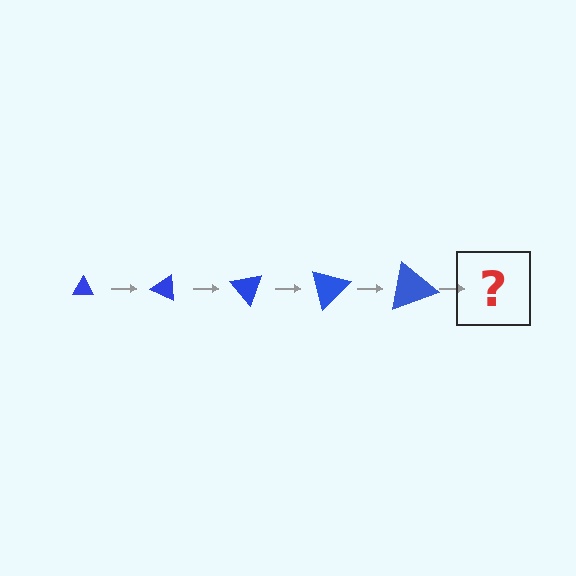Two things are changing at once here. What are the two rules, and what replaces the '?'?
The two rules are that the triangle grows larger each step and it rotates 25 degrees each step. The '?' should be a triangle, larger than the previous one and rotated 125 degrees from the start.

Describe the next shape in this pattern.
It should be a triangle, larger than the previous one and rotated 125 degrees from the start.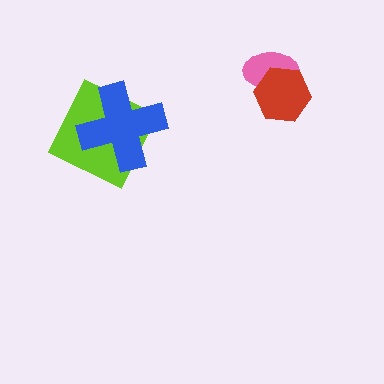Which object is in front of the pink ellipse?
The red hexagon is in front of the pink ellipse.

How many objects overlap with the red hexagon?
1 object overlaps with the red hexagon.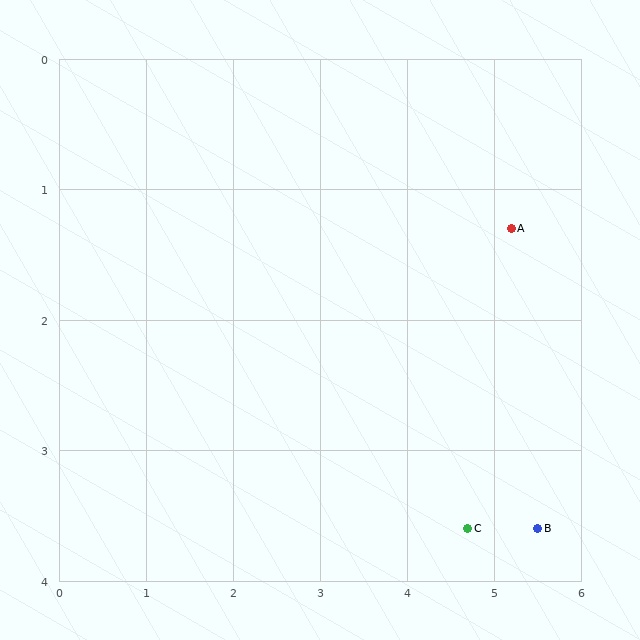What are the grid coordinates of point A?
Point A is at approximately (5.2, 1.3).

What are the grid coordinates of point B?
Point B is at approximately (5.5, 3.6).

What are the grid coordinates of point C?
Point C is at approximately (4.7, 3.6).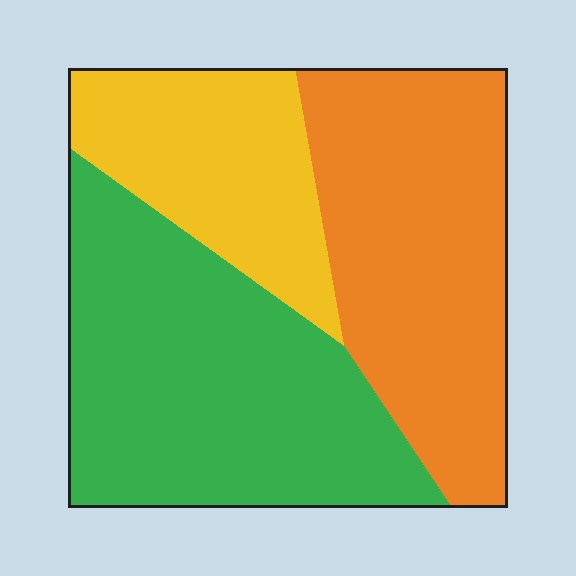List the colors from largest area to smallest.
From largest to smallest: green, orange, yellow.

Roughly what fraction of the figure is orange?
Orange covers about 35% of the figure.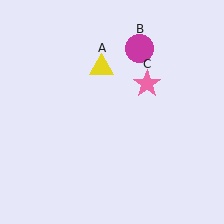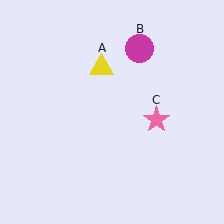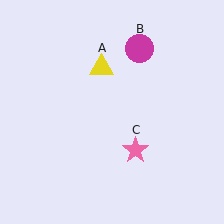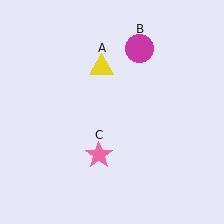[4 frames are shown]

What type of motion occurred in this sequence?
The pink star (object C) rotated clockwise around the center of the scene.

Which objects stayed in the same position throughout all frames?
Yellow triangle (object A) and magenta circle (object B) remained stationary.